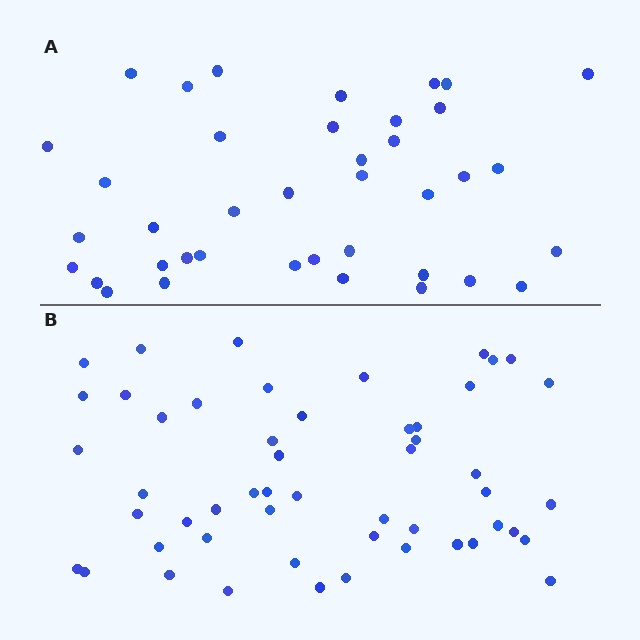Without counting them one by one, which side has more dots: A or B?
Region B (the bottom region) has more dots.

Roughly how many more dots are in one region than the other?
Region B has approximately 15 more dots than region A.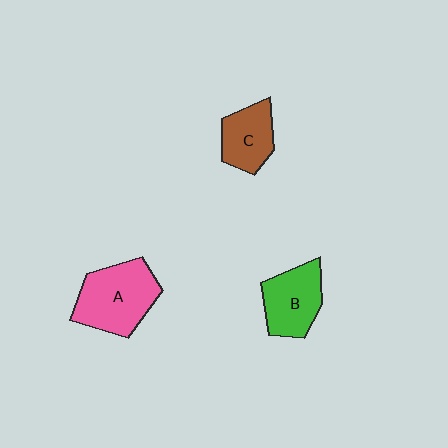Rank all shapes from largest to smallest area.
From largest to smallest: A (pink), B (green), C (brown).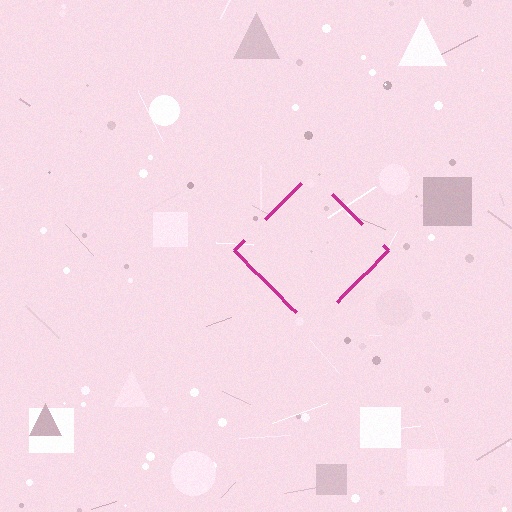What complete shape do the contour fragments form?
The contour fragments form a diamond.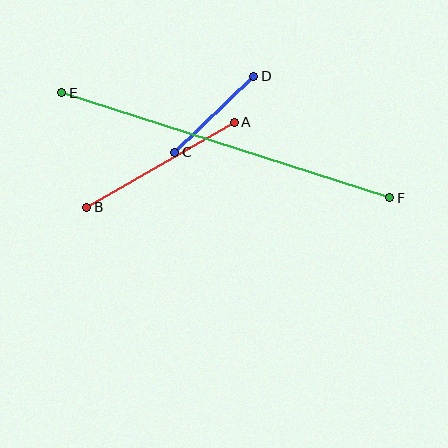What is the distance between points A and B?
The distance is approximately 170 pixels.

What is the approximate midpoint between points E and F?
The midpoint is at approximately (226, 145) pixels.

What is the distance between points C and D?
The distance is approximately 110 pixels.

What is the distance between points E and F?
The distance is approximately 345 pixels.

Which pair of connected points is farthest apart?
Points E and F are farthest apart.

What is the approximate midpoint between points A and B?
The midpoint is at approximately (160, 165) pixels.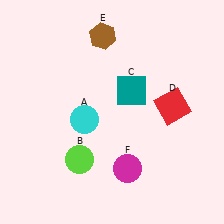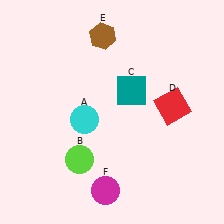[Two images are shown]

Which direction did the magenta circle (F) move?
The magenta circle (F) moved left.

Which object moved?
The magenta circle (F) moved left.